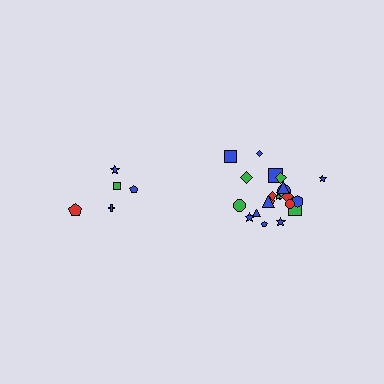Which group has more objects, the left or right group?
The right group.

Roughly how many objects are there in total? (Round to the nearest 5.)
Roughly 25 objects in total.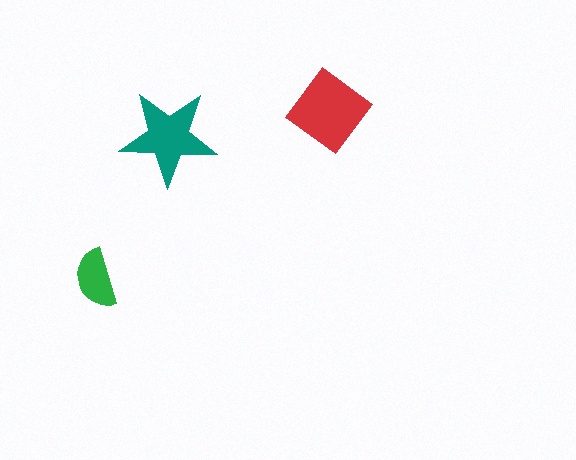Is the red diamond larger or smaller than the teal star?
Larger.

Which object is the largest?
The red diamond.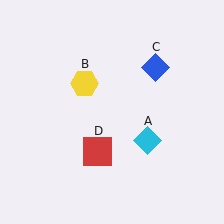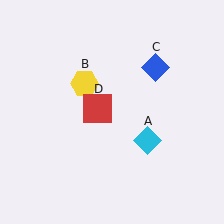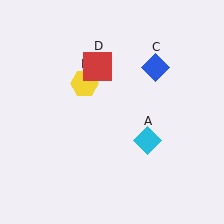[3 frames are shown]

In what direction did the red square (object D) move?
The red square (object D) moved up.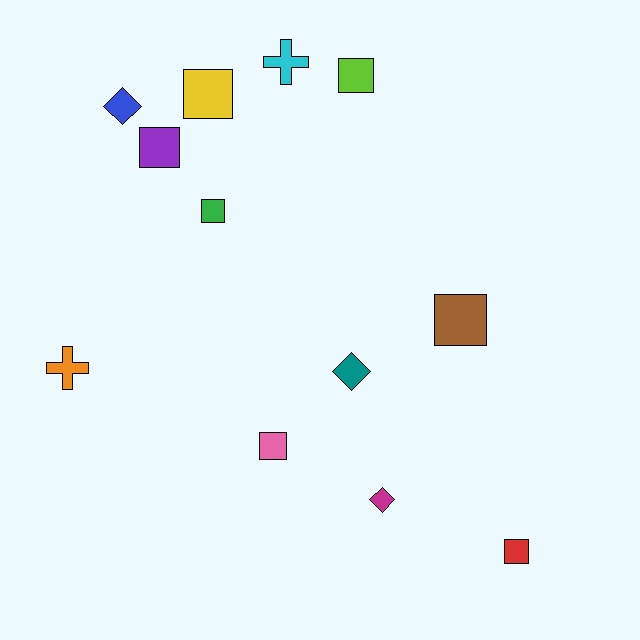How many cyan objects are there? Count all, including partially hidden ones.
There is 1 cyan object.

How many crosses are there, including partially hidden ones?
There are 2 crosses.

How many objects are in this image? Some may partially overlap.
There are 12 objects.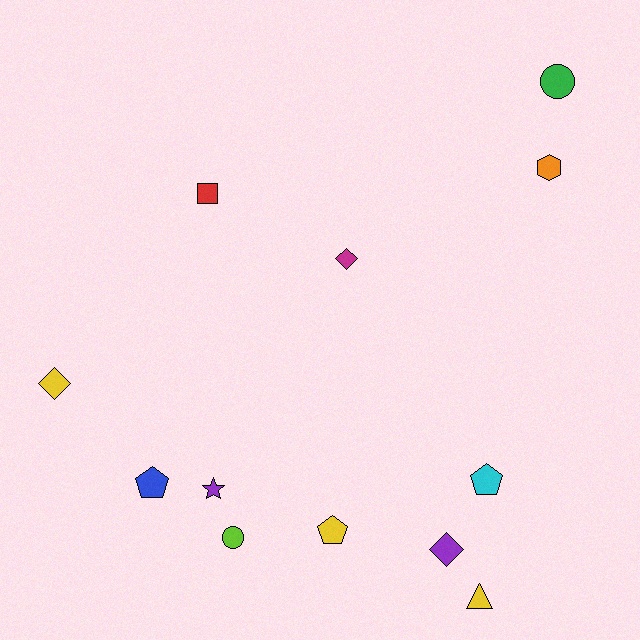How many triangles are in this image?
There is 1 triangle.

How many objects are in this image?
There are 12 objects.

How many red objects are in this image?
There is 1 red object.